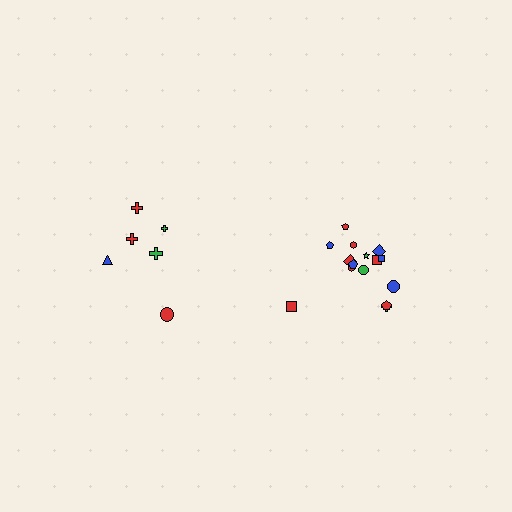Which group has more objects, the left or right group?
The right group.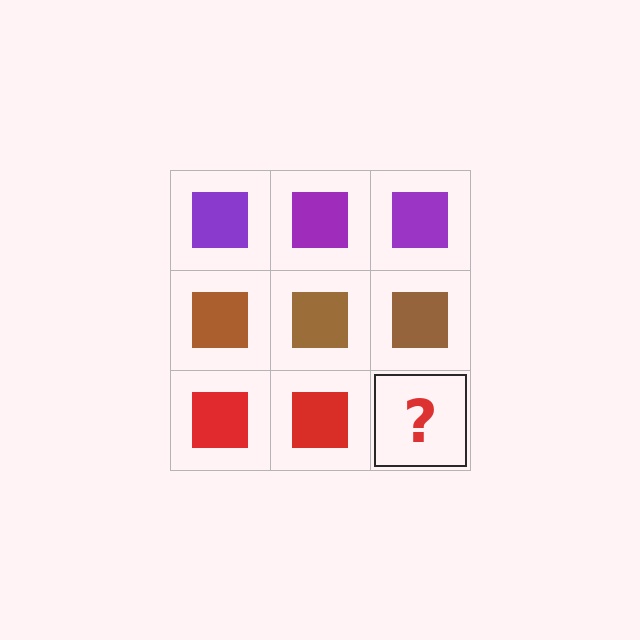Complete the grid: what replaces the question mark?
The question mark should be replaced with a red square.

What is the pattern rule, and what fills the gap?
The rule is that each row has a consistent color. The gap should be filled with a red square.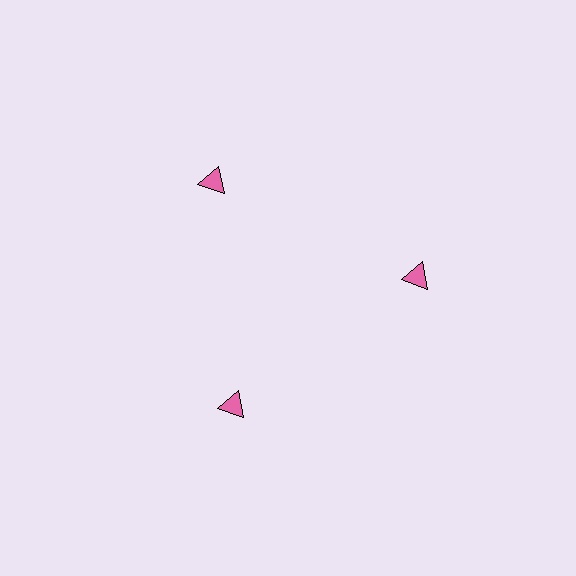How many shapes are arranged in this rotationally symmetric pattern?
There are 3 shapes, arranged in 3 groups of 1.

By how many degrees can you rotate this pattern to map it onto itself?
The pattern maps onto itself every 120 degrees of rotation.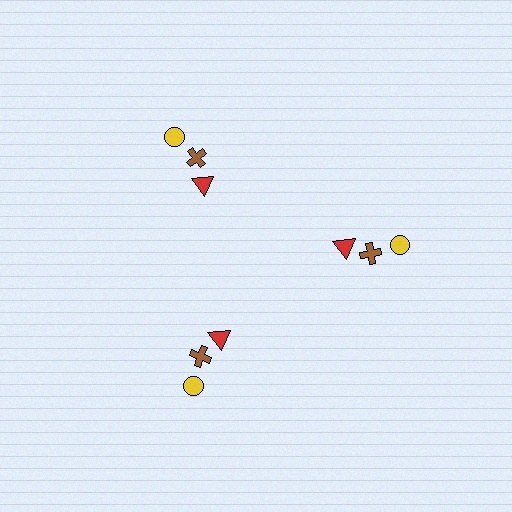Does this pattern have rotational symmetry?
Yes, this pattern has 3-fold rotational symmetry. It looks the same after rotating 120 degrees around the center.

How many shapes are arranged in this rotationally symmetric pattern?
There are 9 shapes, arranged in 3 groups of 3.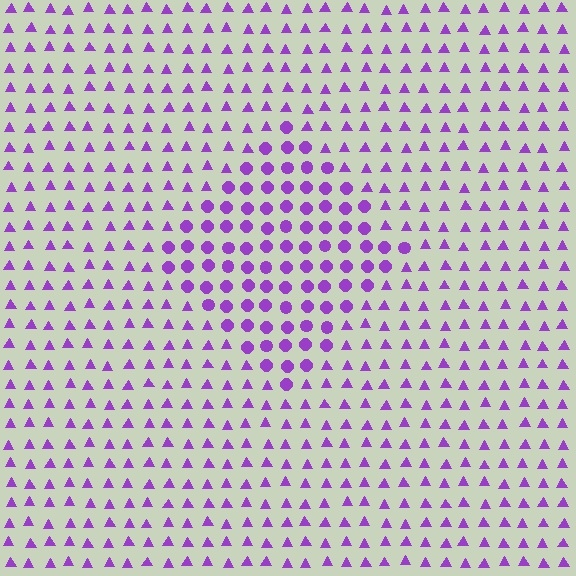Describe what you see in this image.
The image is filled with small purple elements arranged in a uniform grid. A diamond-shaped region contains circles, while the surrounding area contains triangles. The boundary is defined purely by the change in element shape.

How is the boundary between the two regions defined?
The boundary is defined by a change in element shape: circles inside vs. triangles outside. All elements share the same color and spacing.